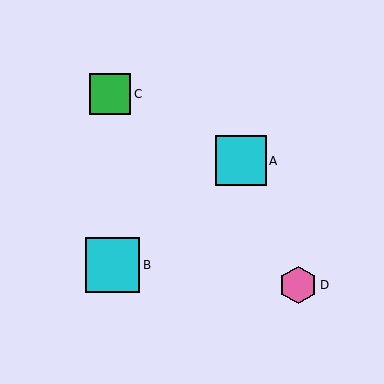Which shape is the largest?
The cyan square (labeled B) is the largest.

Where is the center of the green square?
The center of the green square is at (110, 94).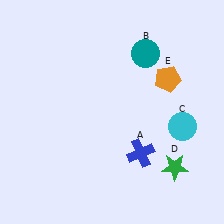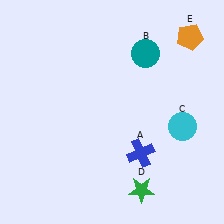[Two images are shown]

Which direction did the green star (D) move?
The green star (D) moved left.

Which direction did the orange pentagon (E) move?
The orange pentagon (E) moved up.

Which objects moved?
The objects that moved are: the green star (D), the orange pentagon (E).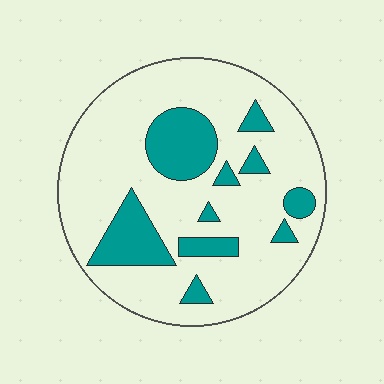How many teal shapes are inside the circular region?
10.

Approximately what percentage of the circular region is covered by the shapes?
Approximately 20%.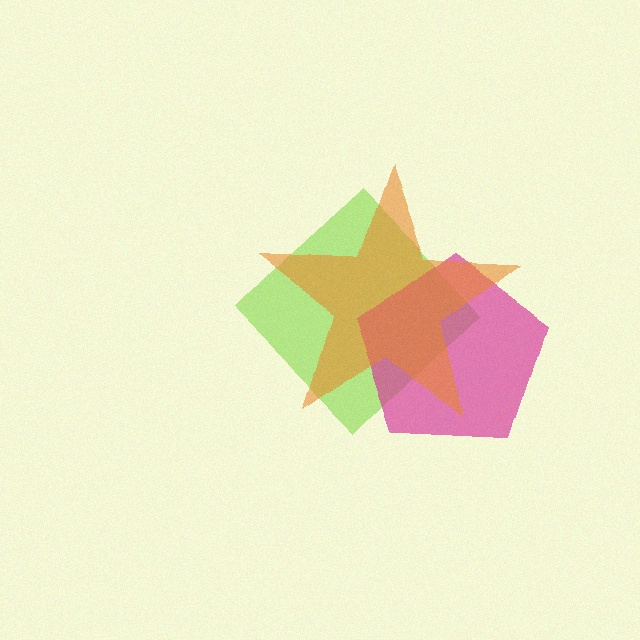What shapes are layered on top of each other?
The layered shapes are: a lime diamond, a magenta pentagon, an orange star.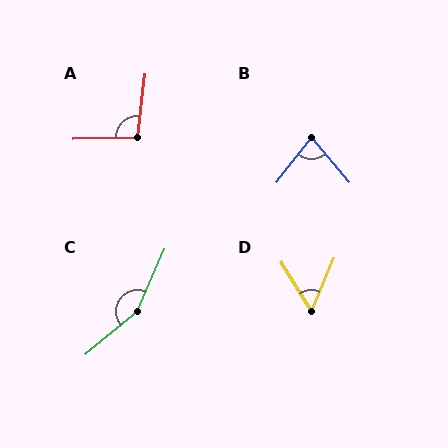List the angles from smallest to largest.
D (55°), B (78°), A (98°), C (153°).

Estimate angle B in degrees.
Approximately 78 degrees.